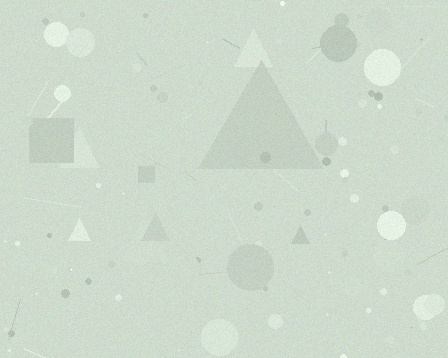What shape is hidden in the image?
A triangle is hidden in the image.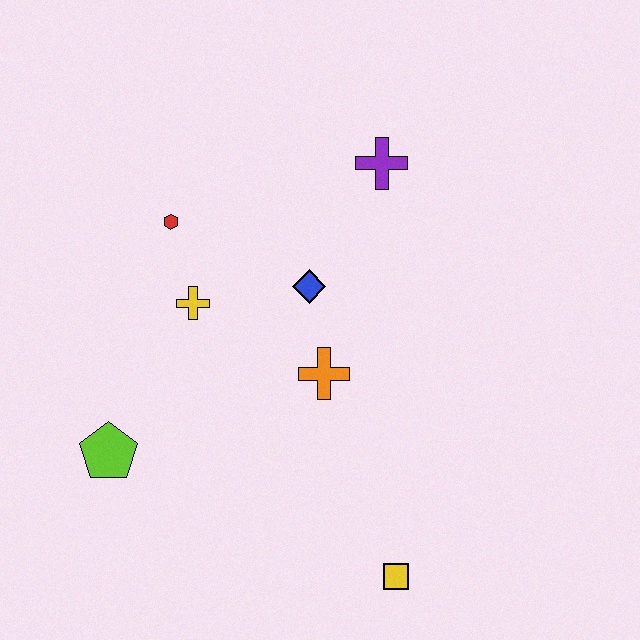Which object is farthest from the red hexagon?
The yellow square is farthest from the red hexagon.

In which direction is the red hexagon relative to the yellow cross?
The red hexagon is above the yellow cross.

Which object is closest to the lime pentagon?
The yellow cross is closest to the lime pentagon.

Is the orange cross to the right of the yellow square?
No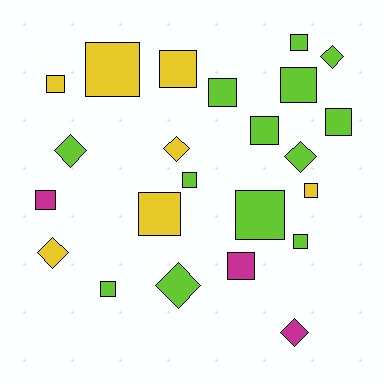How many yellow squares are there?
There are 5 yellow squares.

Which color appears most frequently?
Lime, with 13 objects.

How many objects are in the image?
There are 23 objects.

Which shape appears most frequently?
Square, with 16 objects.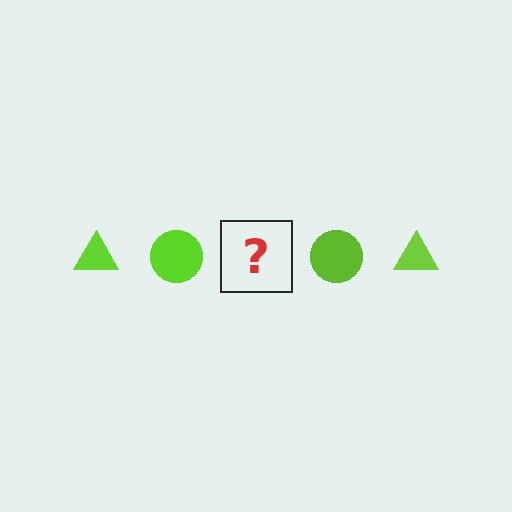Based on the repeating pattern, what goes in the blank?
The blank should be a lime triangle.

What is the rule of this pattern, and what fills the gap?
The rule is that the pattern cycles through triangle, circle shapes in lime. The gap should be filled with a lime triangle.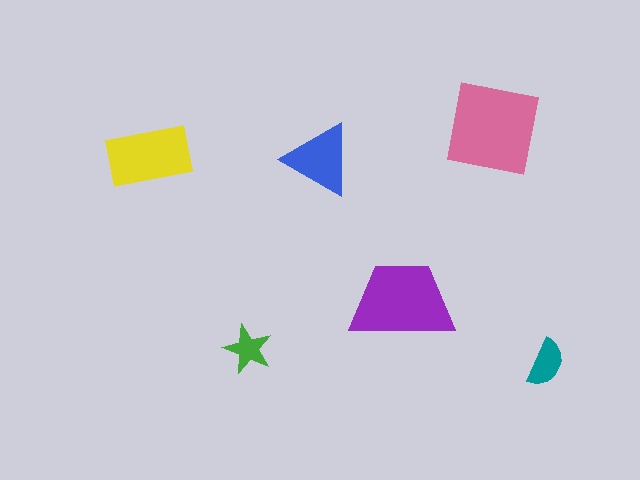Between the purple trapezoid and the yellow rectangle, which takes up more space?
The purple trapezoid.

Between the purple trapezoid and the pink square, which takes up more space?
The pink square.